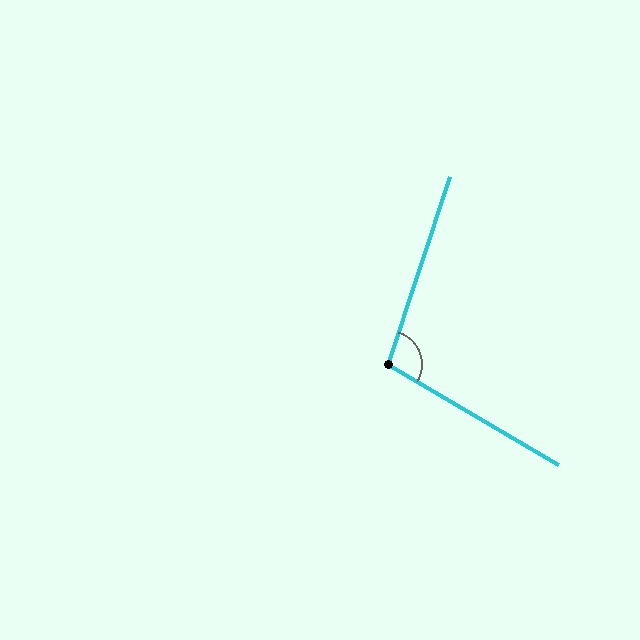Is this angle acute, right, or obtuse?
It is obtuse.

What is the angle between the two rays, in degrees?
Approximately 102 degrees.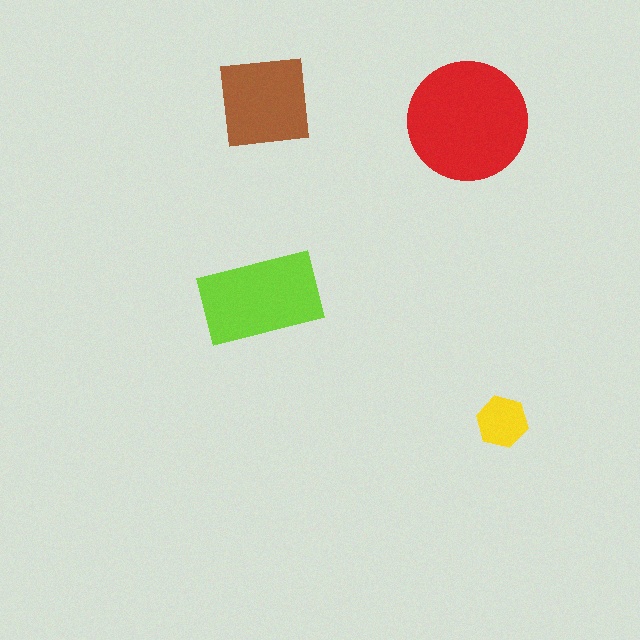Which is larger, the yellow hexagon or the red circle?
The red circle.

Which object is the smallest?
The yellow hexagon.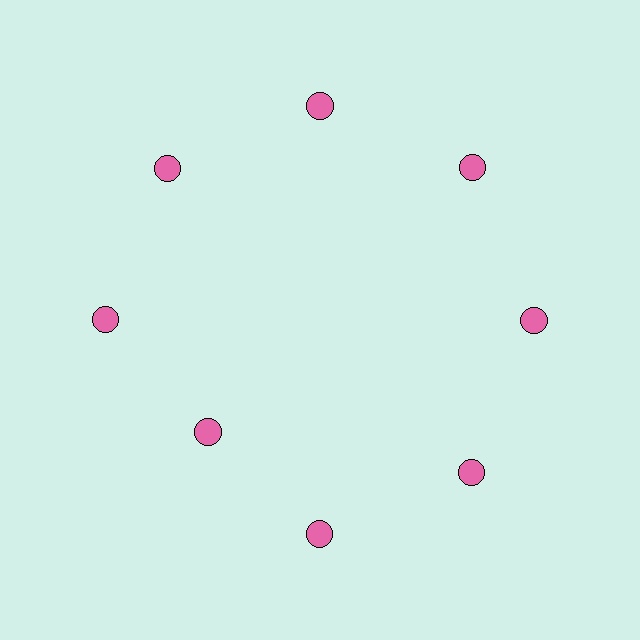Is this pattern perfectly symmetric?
No. The 8 pink circles are arranged in a ring, but one element near the 8 o'clock position is pulled inward toward the center, breaking the 8-fold rotational symmetry.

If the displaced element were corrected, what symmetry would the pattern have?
It would have 8-fold rotational symmetry — the pattern would map onto itself every 45 degrees.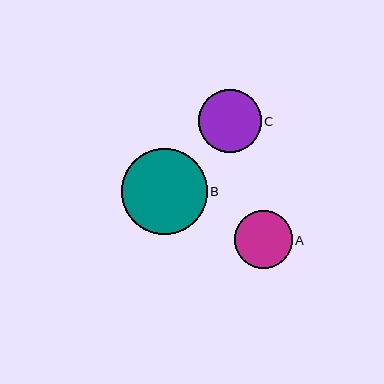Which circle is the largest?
Circle B is the largest with a size of approximately 85 pixels.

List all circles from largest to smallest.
From largest to smallest: B, C, A.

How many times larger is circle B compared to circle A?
Circle B is approximately 1.5 times the size of circle A.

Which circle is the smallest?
Circle A is the smallest with a size of approximately 58 pixels.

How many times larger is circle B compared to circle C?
Circle B is approximately 1.4 times the size of circle C.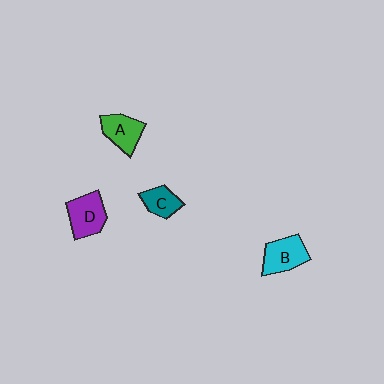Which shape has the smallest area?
Shape C (teal).